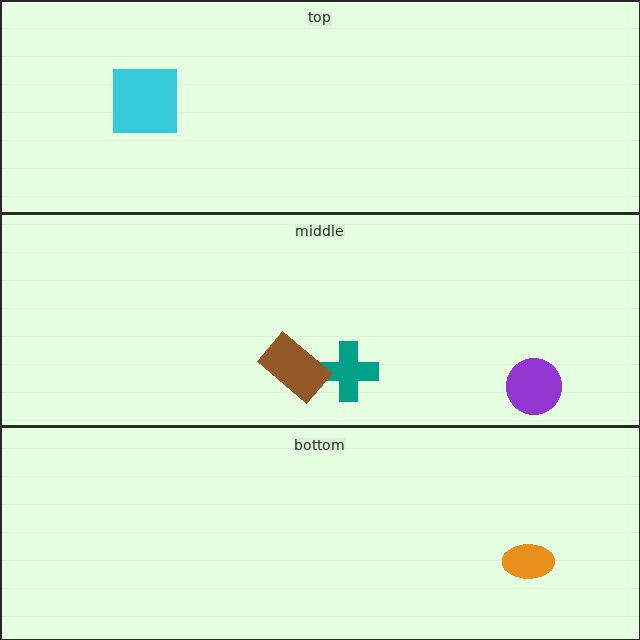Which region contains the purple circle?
The middle region.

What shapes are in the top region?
The cyan square.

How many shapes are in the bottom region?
1.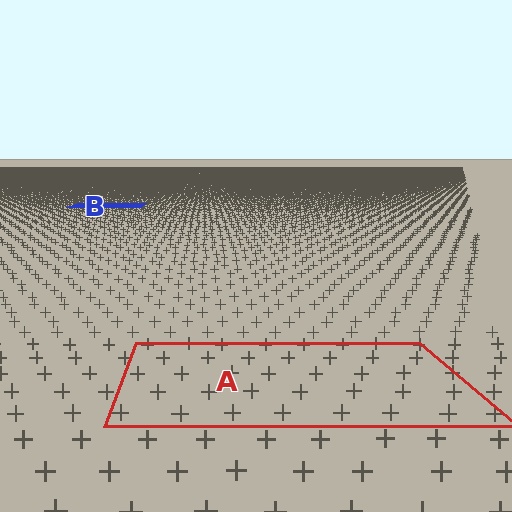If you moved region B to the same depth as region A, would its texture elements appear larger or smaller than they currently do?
They would appear larger. At a closer depth, the same texture elements are projected at a bigger on-screen size.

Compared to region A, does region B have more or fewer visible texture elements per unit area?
Region B has more texture elements per unit area — they are packed more densely because it is farther away.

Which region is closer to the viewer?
Region A is closer. The texture elements there are larger and more spread out.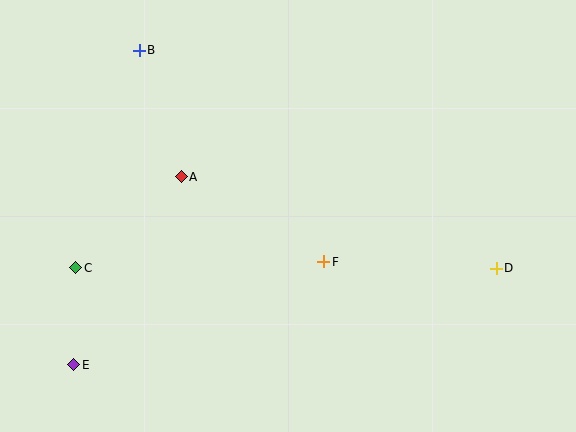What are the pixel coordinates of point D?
Point D is at (496, 268).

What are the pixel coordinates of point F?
Point F is at (324, 262).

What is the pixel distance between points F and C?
The distance between F and C is 248 pixels.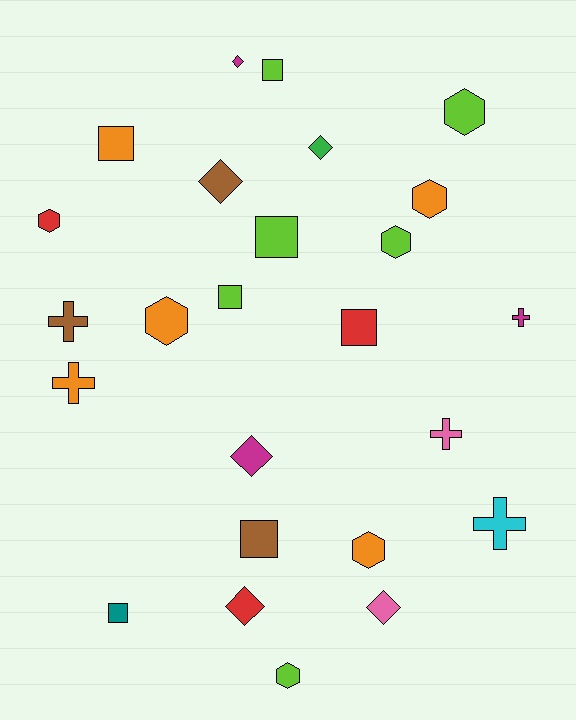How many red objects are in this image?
There are 3 red objects.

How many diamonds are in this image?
There are 6 diamonds.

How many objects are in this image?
There are 25 objects.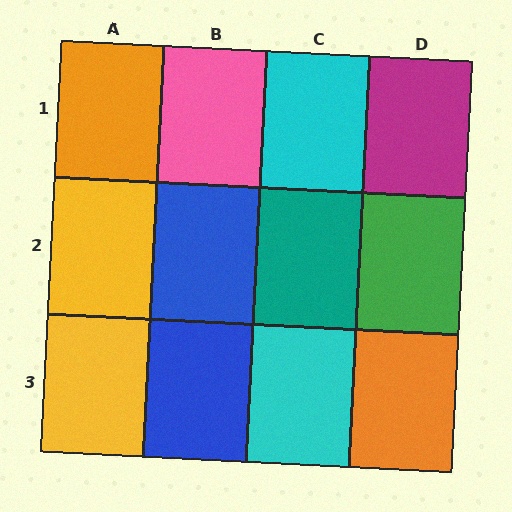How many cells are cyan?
2 cells are cyan.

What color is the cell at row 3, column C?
Cyan.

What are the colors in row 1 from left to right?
Orange, pink, cyan, magenta.